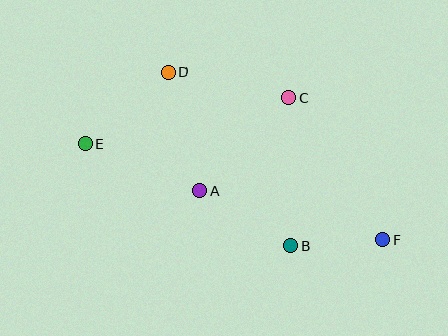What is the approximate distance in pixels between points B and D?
The distance between B and D is approximately 213 pixels.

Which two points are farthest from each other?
Points E and F are farthest from each other.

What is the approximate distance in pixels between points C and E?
The distance between C and E is approximately 209 pixels.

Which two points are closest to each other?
Points B and F are closest to each other.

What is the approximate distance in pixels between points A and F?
The distance between A and F is approximately 189 pixels.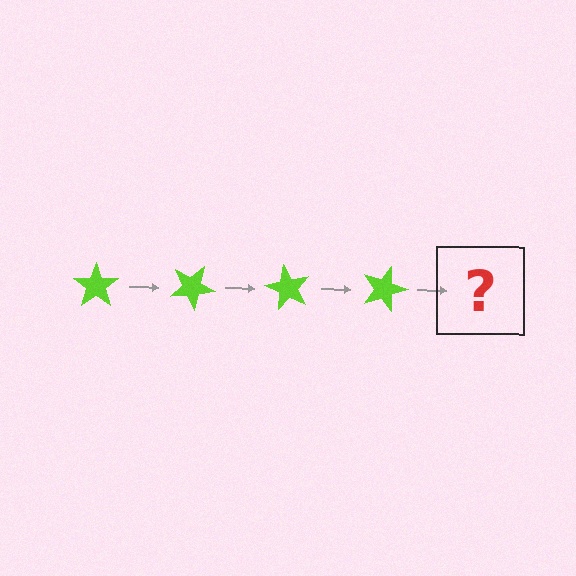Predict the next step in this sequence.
The next step is a lime star rotated 120 degrees.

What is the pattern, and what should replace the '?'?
The pattern is that the star rotates 30 degrees each step. The '?' should be a lime star rotated 120 degrees.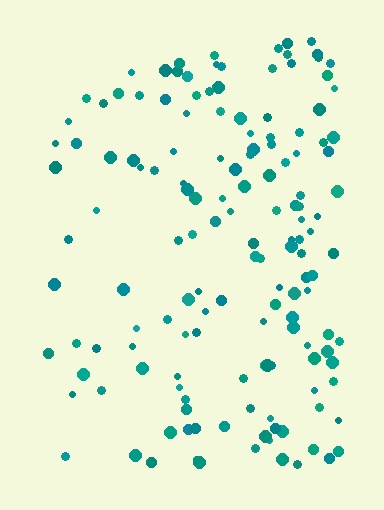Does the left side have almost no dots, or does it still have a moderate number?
Still a moderate number, just noticeably fewer than the right.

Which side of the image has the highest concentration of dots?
The right.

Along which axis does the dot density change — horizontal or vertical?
Horizontal.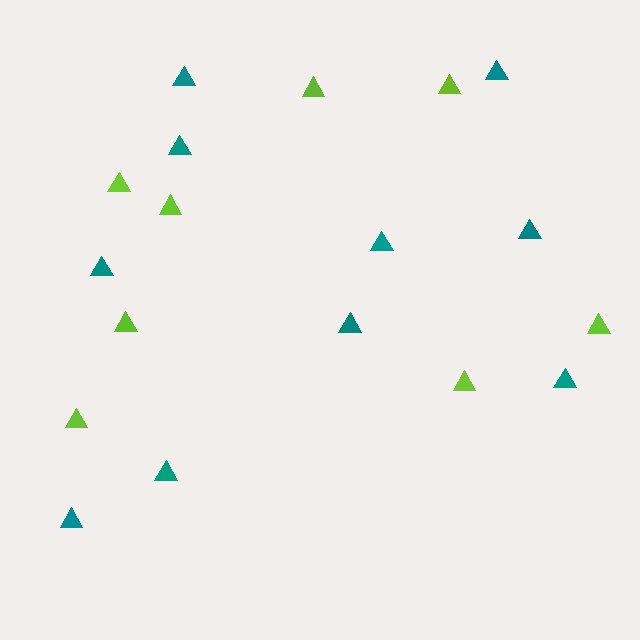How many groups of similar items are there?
There are 2 groups: one group of lime triangles (8) and one group of teal triangles (10).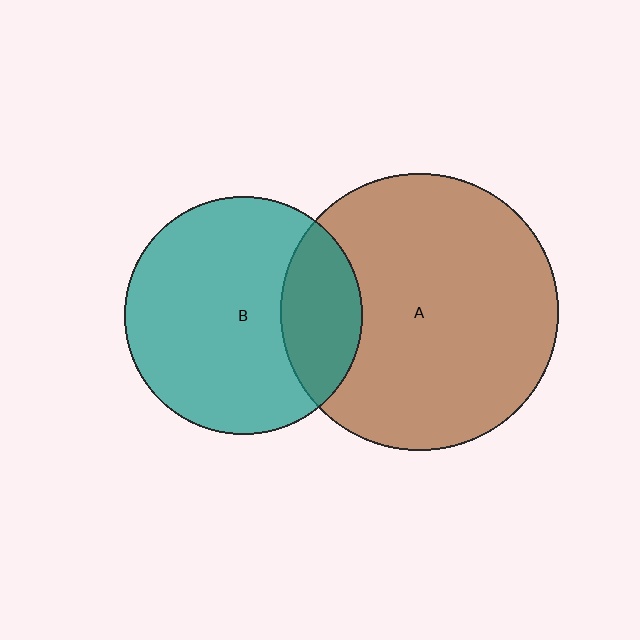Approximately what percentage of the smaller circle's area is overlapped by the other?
Approximately 25%.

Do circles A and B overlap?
Yes.